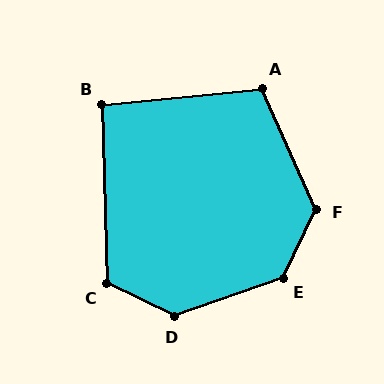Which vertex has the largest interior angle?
D, at approximately 135 degrees.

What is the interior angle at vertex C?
Approximately 117 degrees (obtuse).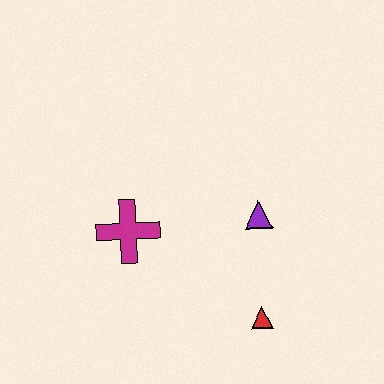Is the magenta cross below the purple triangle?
Yes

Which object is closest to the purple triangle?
The red triangle is closest to the purple triangle.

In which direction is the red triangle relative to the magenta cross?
The red triangle is to the right of the magenta cross.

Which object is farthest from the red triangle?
The magenta cross is farthest from the red triangle.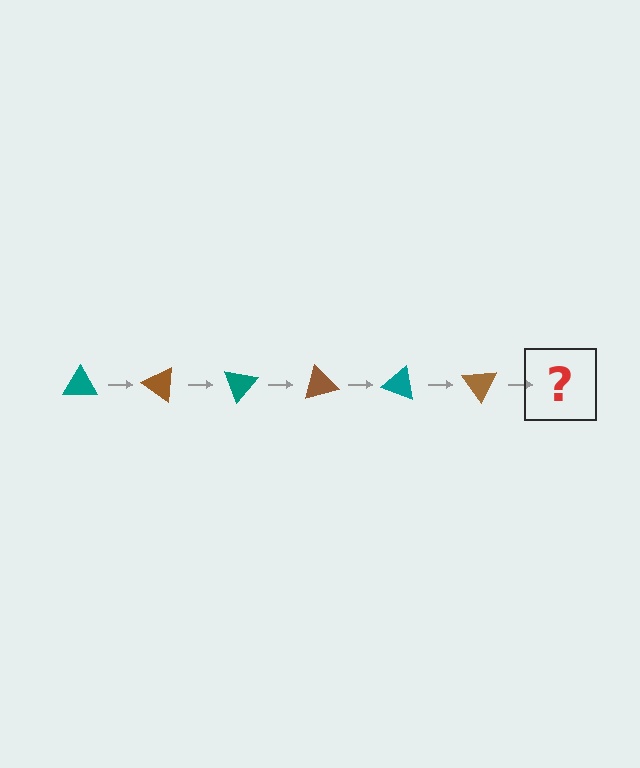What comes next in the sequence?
The next element should be a teal triangle, rotated 210 degrees from the start.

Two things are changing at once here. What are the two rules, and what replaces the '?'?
The two rules are that it rotates 35 degrees each step and the color cycles through teal and brown. The '?' should be a teal triangle, rotated 210 degrees from the start.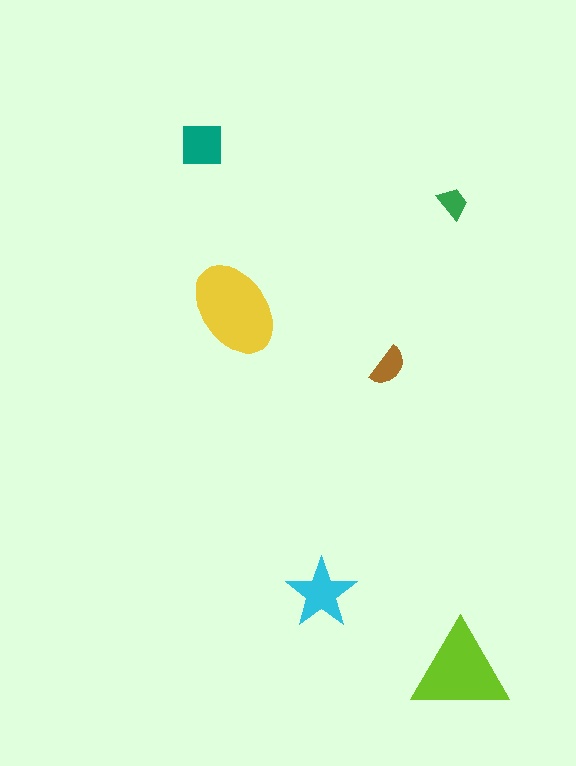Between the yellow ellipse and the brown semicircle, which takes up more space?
The yellow ellipse.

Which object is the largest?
The yellow ellipse.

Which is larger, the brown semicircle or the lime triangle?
The lime triangle.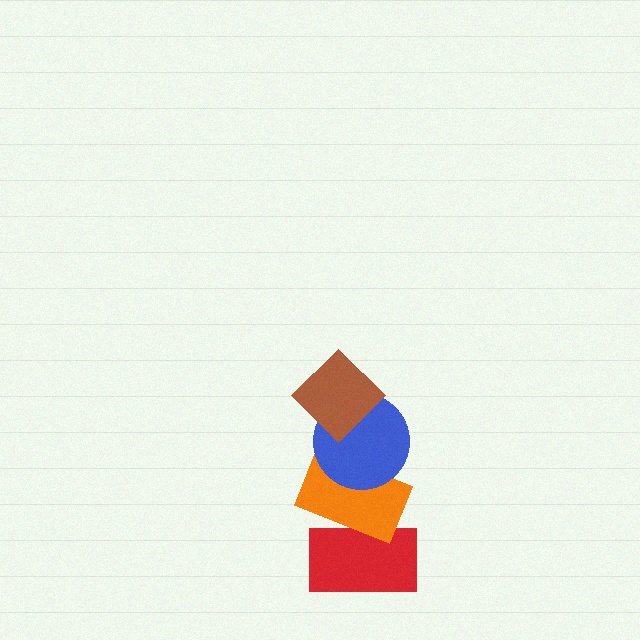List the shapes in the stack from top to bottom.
From top to bottom: the brown diamond, the blue circle, the orange rectangle, the red rectangle.